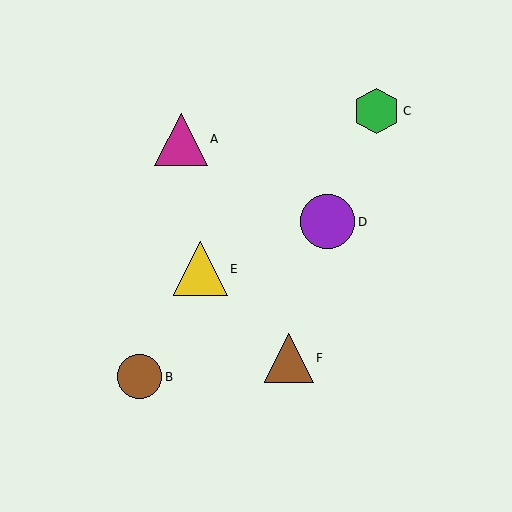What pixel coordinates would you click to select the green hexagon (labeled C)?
Click at (377, 111) to select the green hexagon C.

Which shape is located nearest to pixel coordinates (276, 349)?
The brown triangle (labeled F) at (289, 358) is nearest to that location.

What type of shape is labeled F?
Shape F is a brown triangle.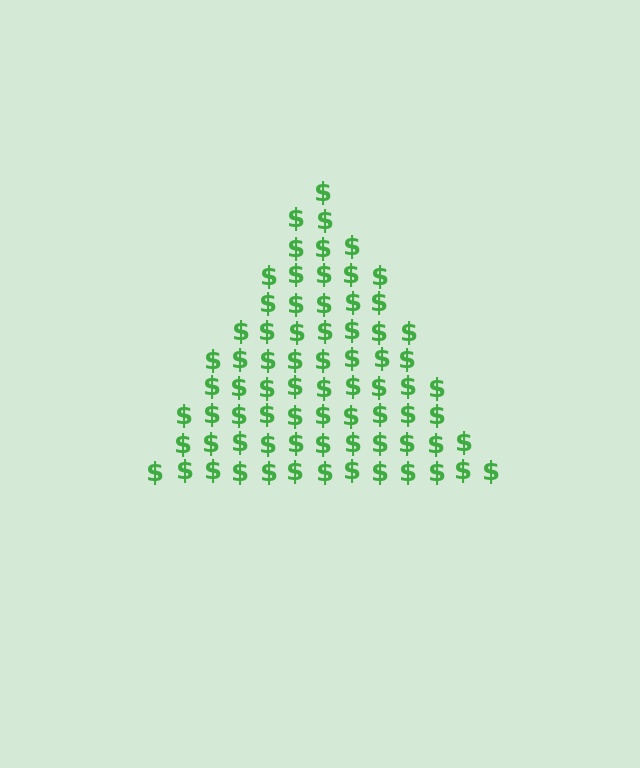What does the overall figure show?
The overall figure shows a triangle.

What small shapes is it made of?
It is made of small dollar signs.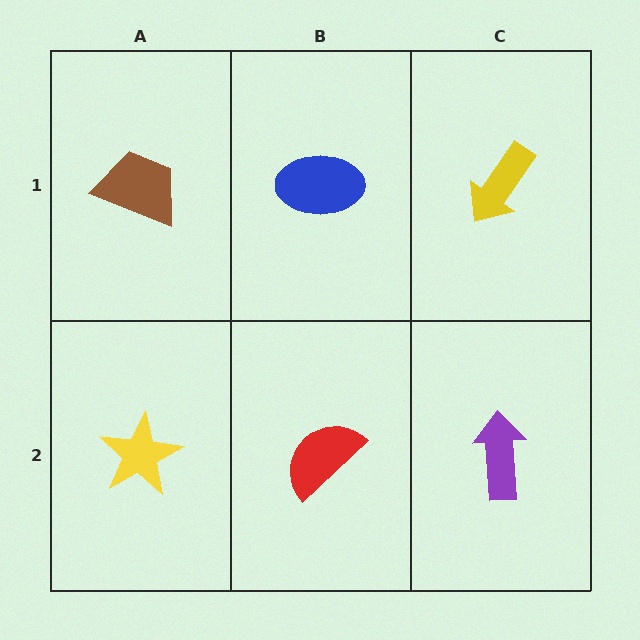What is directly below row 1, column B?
A red semicircle.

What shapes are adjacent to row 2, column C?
A yellow arrow (row 1, column C), a red semicircle (row 2, column B).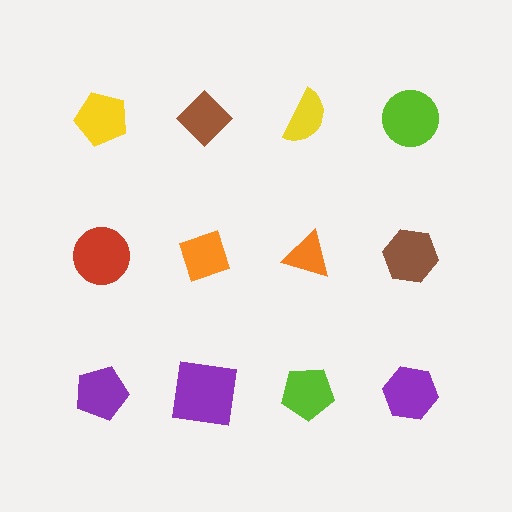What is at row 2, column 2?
An orange diamond.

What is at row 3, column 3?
A lime pentagon.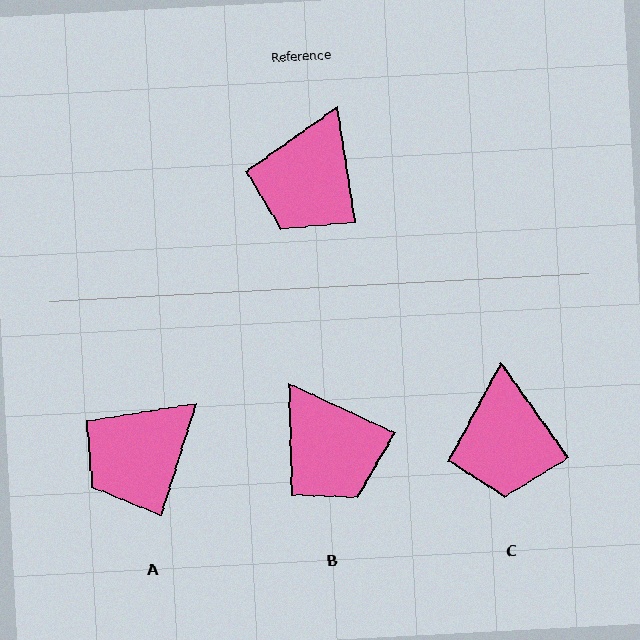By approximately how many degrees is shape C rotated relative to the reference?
Approximately 26 degrees counter-clockwise.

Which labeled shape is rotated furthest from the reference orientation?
B, about 56 degrees away.